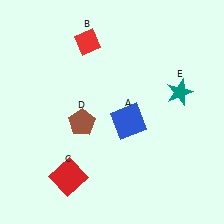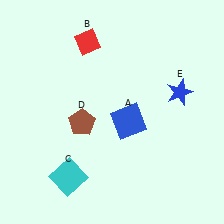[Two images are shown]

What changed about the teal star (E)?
In Image 1, E is teal. In Image 2, it changed to blue.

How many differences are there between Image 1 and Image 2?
There are 2 differences between the two images.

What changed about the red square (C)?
In Image 1, C is red. In Image 2, it changed to cyan.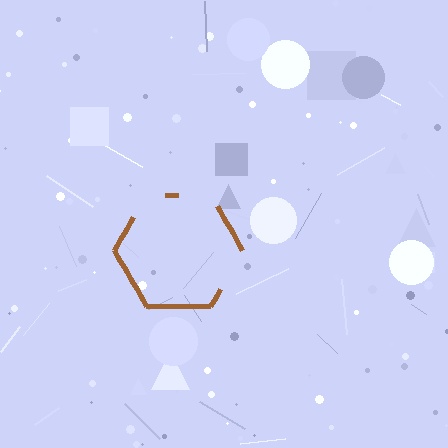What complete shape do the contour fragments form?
The contour fragments form a hexagon.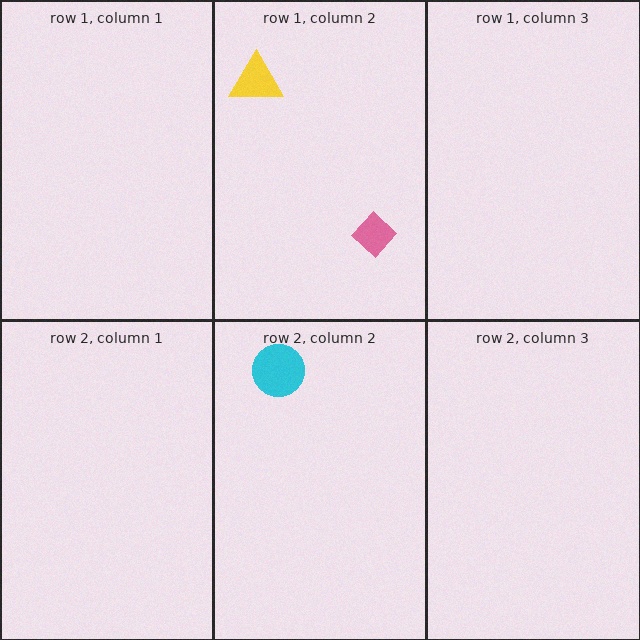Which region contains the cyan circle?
The row 2, column 2 region.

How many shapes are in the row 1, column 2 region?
2.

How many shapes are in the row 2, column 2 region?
1.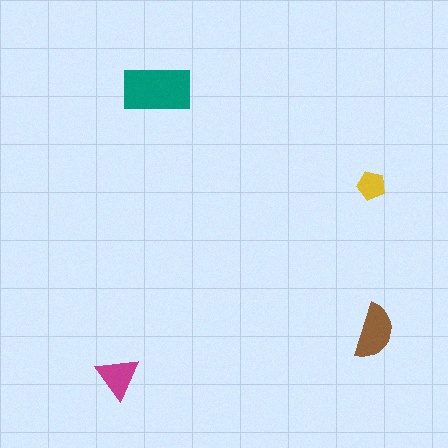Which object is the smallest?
The yellow pentagon.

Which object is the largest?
The teal rectangle.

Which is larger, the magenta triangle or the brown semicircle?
The brown semicircle.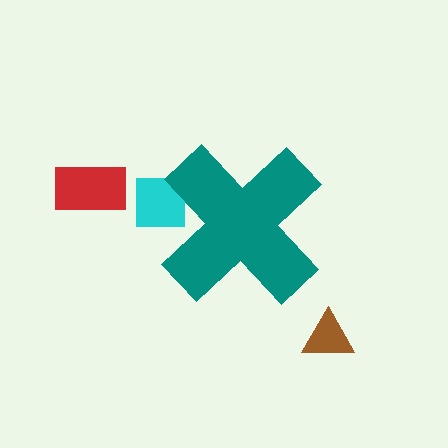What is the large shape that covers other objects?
A teal cross.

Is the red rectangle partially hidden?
No, the red rectangle is fully visible.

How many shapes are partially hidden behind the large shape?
1 shape is partially hidden.